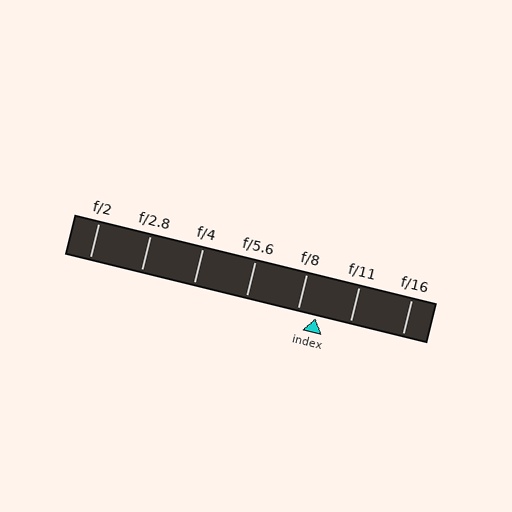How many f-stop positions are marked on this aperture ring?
There are 7 f-stop positions marked.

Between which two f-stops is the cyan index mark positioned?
The index mark is between f/8 and f/11.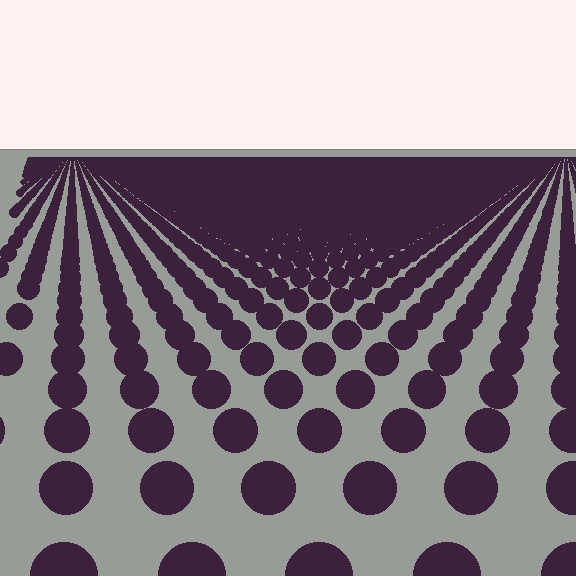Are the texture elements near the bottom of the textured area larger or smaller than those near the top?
Larger. Near the bottom, elements are closer to the viewer and appear at a bigger on-screen size.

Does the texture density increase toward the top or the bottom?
Density increases toward the top.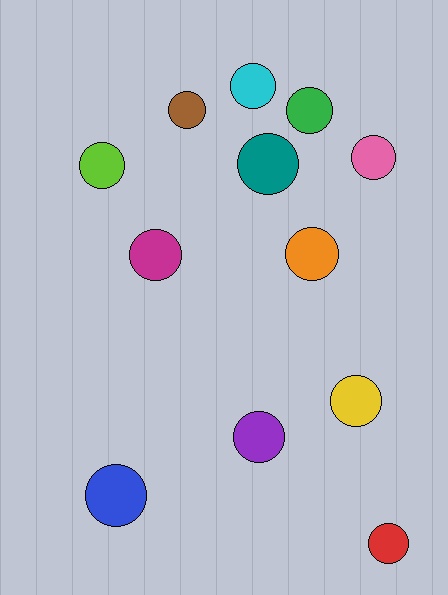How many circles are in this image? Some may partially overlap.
There are 12 circles.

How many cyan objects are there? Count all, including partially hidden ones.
There is 1 cyan object.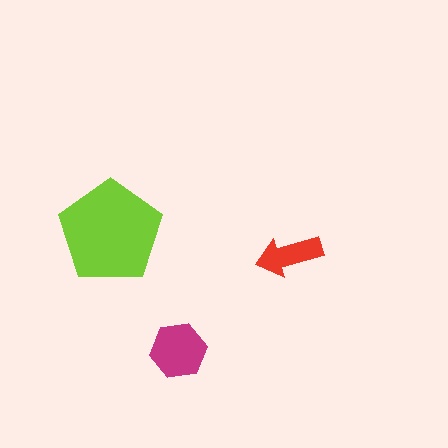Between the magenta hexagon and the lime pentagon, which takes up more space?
The lime pentagon.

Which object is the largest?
The lime pentagon.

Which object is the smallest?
The red arrow.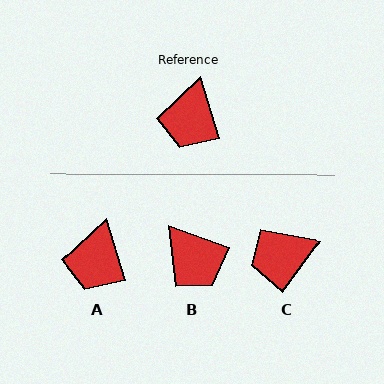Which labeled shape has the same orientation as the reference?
A.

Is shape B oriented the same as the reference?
No, it is off by about 53 degrees.